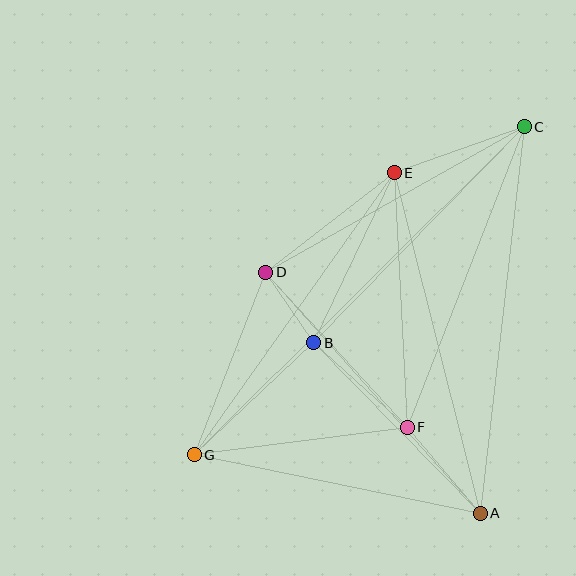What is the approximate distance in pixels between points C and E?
The distance between C and E is approximately 138 pixels.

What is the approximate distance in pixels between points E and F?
The distance between E and F is approximately 255 pixels.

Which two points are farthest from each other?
Points C and G are farthest from each other.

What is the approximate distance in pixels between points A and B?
The distance between A and B is approximately 238 pixels.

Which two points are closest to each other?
Points B and D are closest to each other.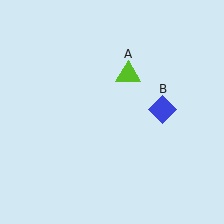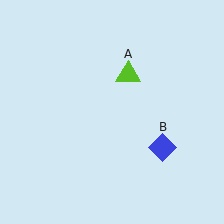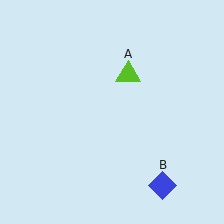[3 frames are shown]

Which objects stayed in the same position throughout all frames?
Lime triangle (object A) remained stationary.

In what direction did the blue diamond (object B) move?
The blue diamond (object B) moved down.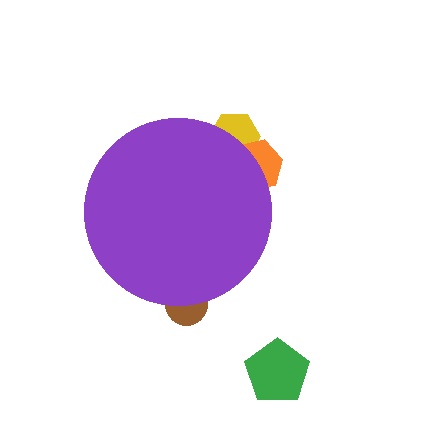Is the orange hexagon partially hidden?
Yes, the orange hexagon is partially hidden behind the purple circle.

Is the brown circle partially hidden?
Yes, the brown circle is partially hidden behind the purple circle.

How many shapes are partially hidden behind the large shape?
3 shapes are partially hidden.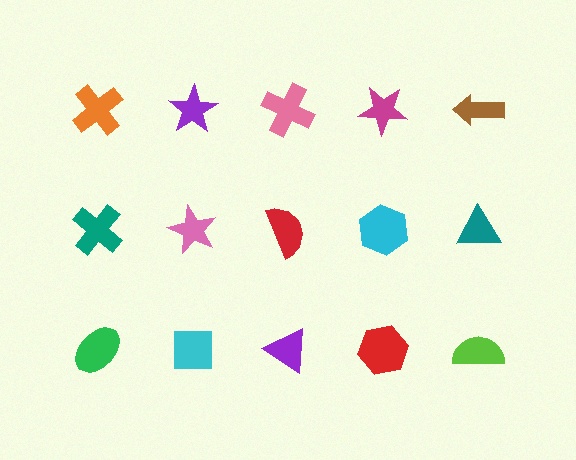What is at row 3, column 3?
A purple triangle.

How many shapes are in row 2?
5 shapes.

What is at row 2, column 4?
A cyan hexagon.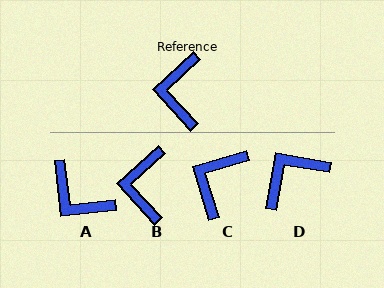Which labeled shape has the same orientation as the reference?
B.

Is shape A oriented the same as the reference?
No, it is off by about 54 degrees.